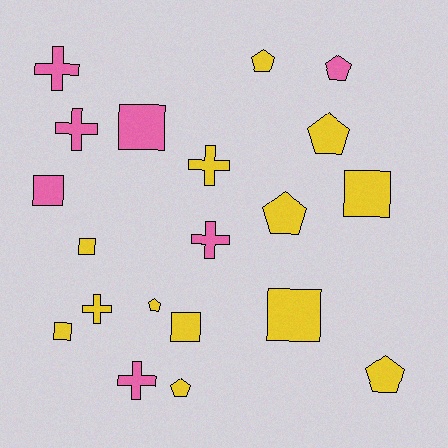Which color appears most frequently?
Yellow, with 13 objects.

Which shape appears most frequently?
Square, with 7 objects.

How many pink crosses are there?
There are 4 pink crosses.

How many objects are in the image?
There are 20 objects.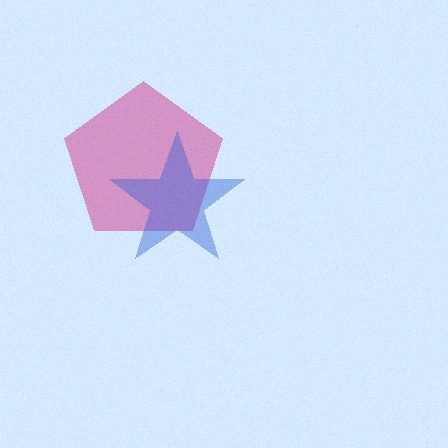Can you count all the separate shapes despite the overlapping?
Yes, there are 2 separate shapes.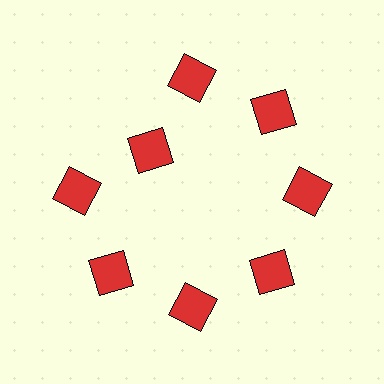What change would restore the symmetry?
The symmetry would be restored by moving it outward, back onto the ring so that all 8 squares sit at equal angles and equal distance from the center.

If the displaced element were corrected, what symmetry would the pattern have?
It would have 8-fold rotational symmetry — the pattern would map onto itself every 45 degrees.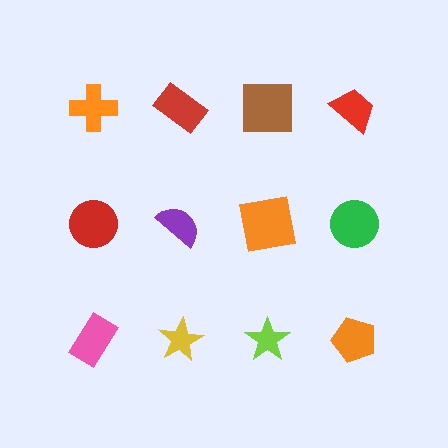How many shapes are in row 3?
4 shapes.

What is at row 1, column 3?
A brown square.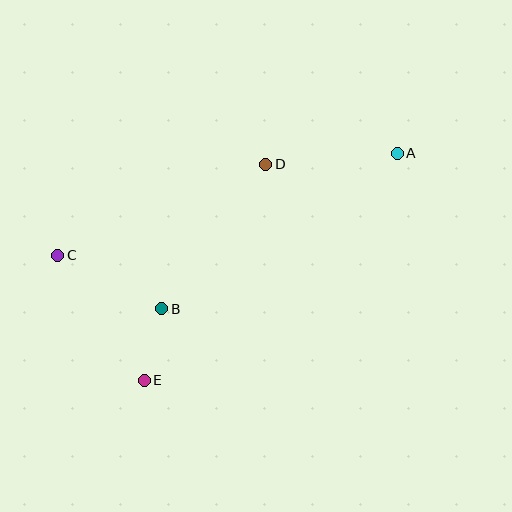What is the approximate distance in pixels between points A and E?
The distance between A and E is approximately 340 pixels.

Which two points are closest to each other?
Points B and E are closest to each other.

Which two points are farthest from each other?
Points A and C are farthest from each other.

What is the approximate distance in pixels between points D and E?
The distance between D and E is approximately 248 pixels.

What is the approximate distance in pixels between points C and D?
The distance between C and D is approximately 227 pixels.